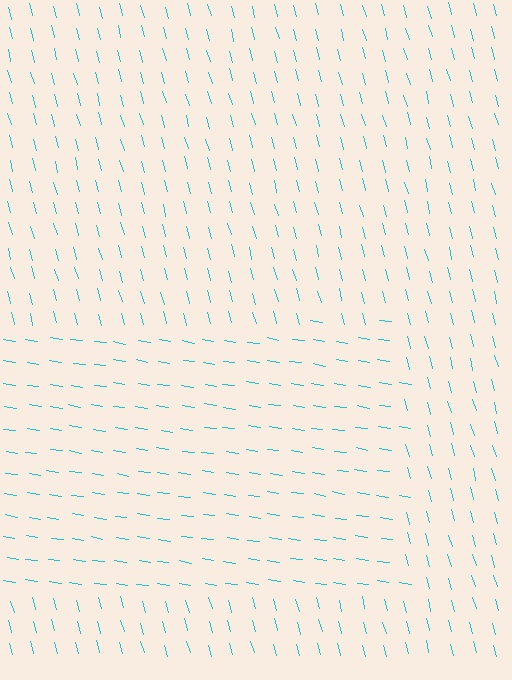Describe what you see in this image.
The image is filled with small cyan line segments. A rectangle region in the image has lines oriented differently from the surrounding lines, creating a visible texture boundary.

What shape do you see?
I see a rectangle.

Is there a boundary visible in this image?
Yes, there is a texture boundary formed by a change in line orientation.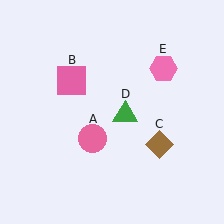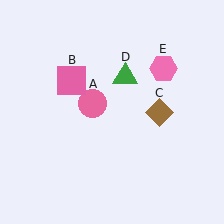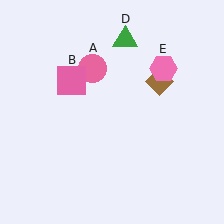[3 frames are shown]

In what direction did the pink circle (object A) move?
The pink circle (object A) moved up.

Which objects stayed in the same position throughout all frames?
Pink square (object B) and pink hexagon (object E) remained stationary.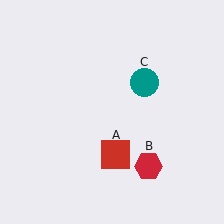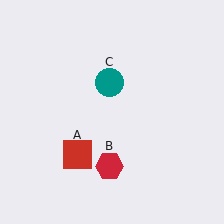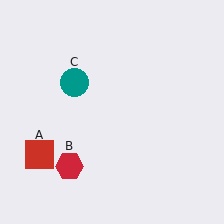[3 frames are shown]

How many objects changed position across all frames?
3 objects changed position: red square (object A), red hexagon (object B), teal circle (object C).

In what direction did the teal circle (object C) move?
The teal circle (object C) moved left.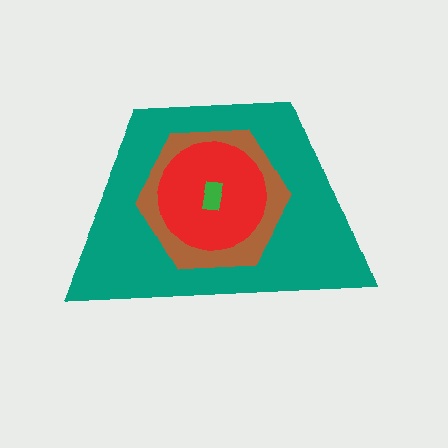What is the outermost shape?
The teal trapezoid.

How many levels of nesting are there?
4.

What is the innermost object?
The green rectangle.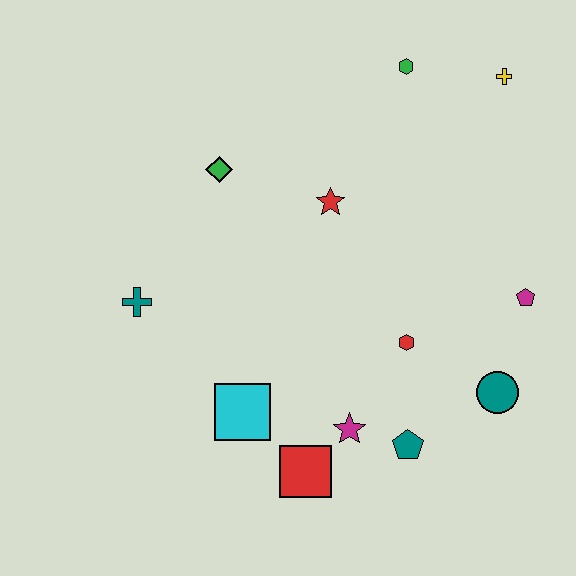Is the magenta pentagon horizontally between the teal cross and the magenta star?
No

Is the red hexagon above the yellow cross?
No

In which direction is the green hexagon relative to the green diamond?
The green hexagon is to the right of the green diamond.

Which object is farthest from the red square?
The yellow cross is farthest from the red square.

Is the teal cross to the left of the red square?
Yes